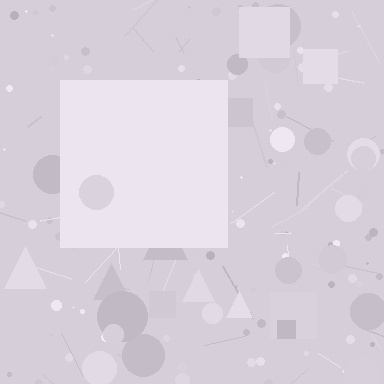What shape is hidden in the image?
A square is hidden in the image.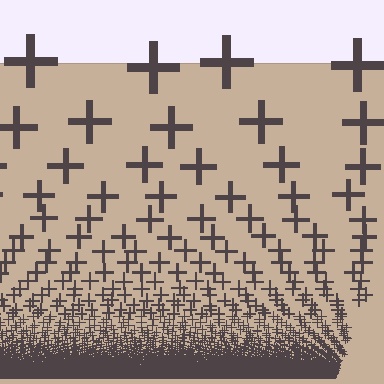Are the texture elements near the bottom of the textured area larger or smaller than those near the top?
Smaller. The gradient is inverted — elements near the bottom are smaller and denser.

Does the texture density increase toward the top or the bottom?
Density increases toward the bottom.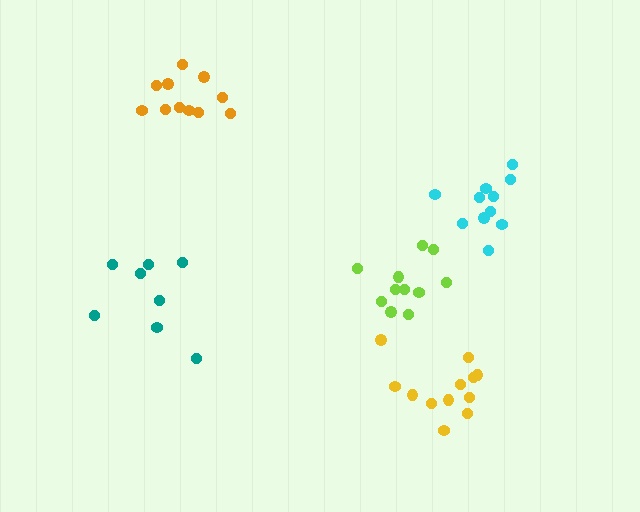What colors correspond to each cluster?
The clusters are colored: teal, yellow, cyan, lime, orange.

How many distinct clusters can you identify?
There are 5 distinct clusters.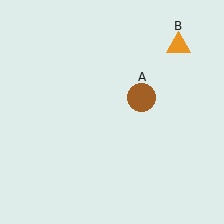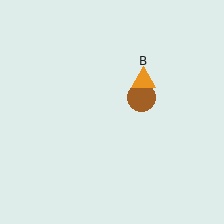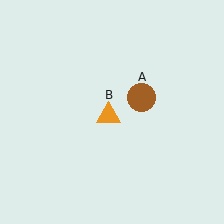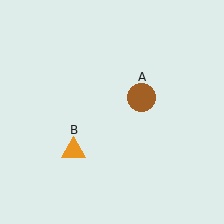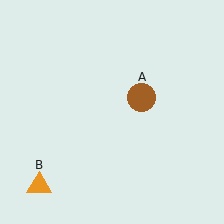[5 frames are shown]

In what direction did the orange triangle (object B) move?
The orange triangle (object B) moved down and to the left.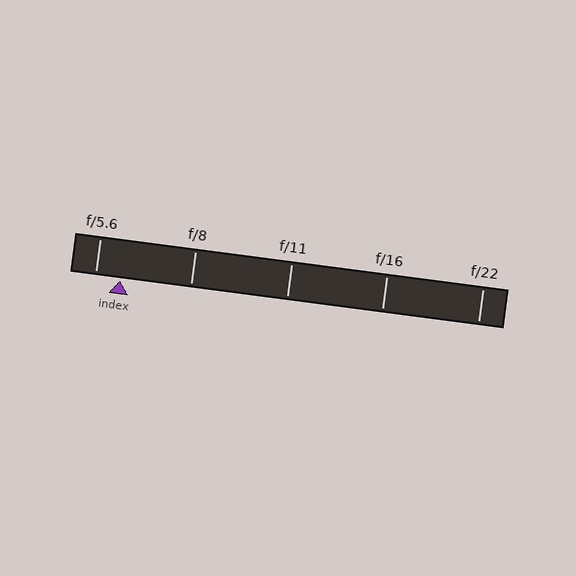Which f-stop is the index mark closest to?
The index mark is closest to f/5.6.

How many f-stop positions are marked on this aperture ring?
There are 5 f-stop positions marked.